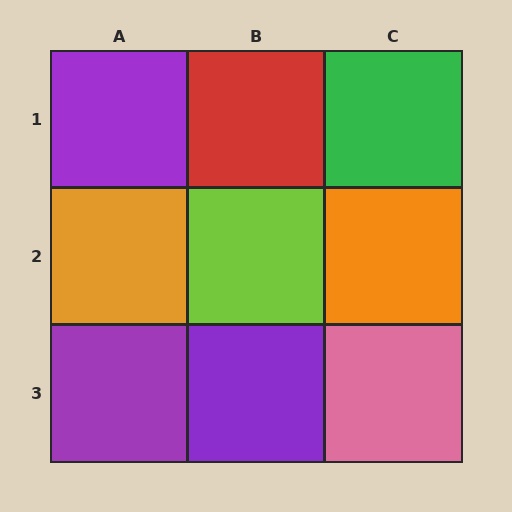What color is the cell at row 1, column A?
Purple.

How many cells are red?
1 cell is red.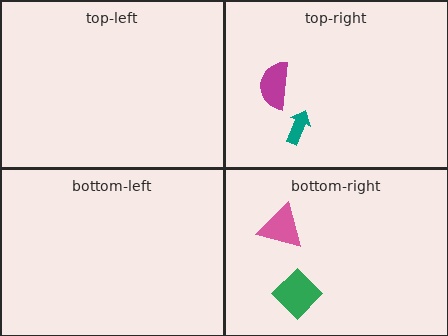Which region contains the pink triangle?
The bottom-right region.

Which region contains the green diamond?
The bottom-right region.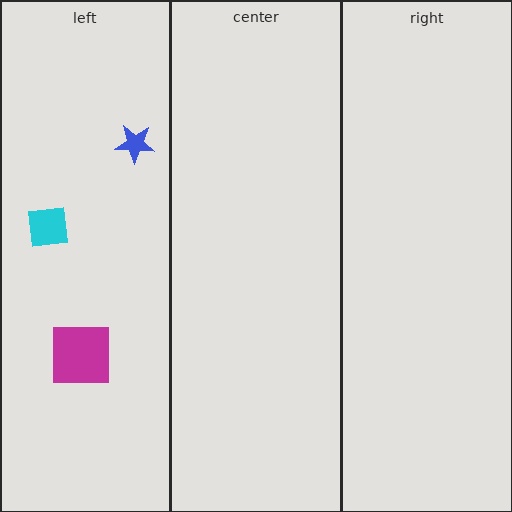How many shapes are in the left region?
3.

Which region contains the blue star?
The left region.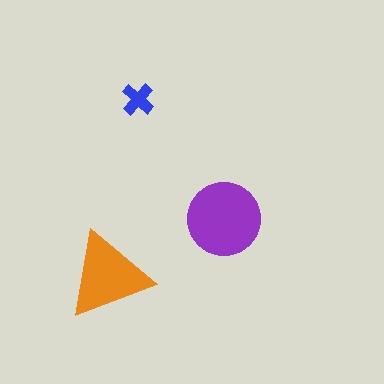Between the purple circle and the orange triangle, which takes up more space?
The purple circle.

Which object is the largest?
The purple circle.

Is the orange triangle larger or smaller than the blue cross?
Larger.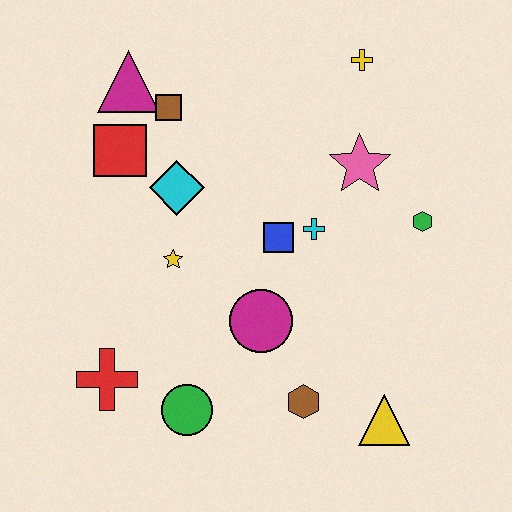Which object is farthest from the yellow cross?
The red cross is farthest from the yellow cross.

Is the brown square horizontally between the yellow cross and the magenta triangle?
Yes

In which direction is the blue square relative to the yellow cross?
The blue square is below the yellow cross.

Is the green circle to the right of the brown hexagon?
No